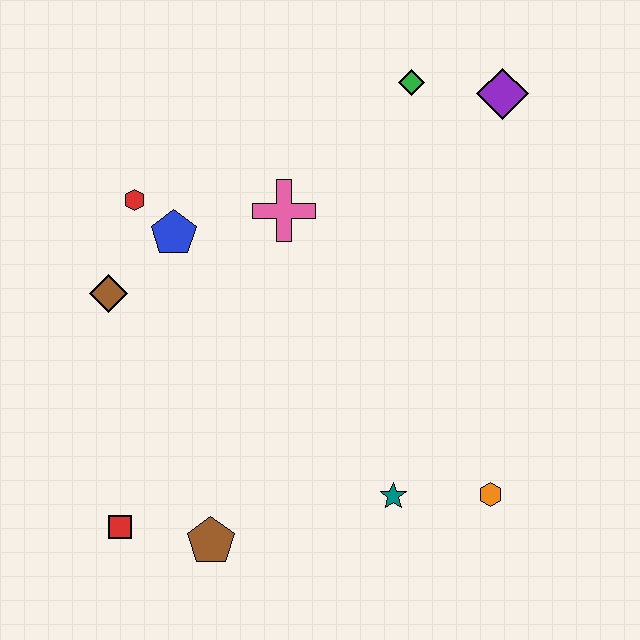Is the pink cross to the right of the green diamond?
No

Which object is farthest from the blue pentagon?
The orange hexagon is farthest from the blue pentagon.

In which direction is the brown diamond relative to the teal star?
The brown diamond is to the left of the teal star.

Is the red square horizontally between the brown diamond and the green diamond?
Yes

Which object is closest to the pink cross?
The blue pentagon is closest to the pink cross.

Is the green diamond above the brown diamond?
Yes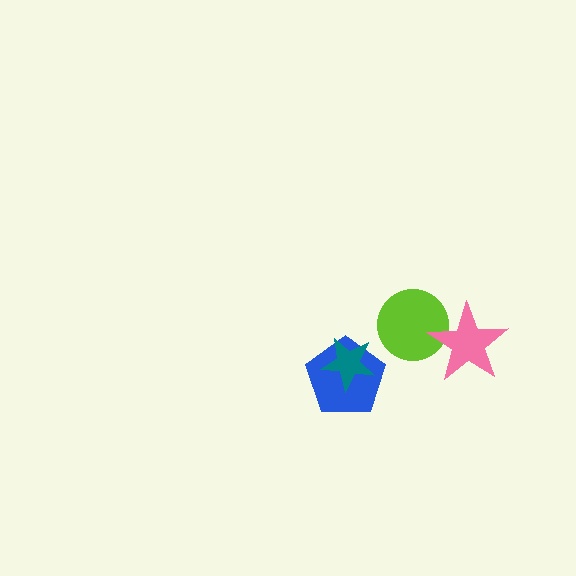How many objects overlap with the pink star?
1 object overlaps with the pink star.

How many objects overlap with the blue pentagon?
1 object overlaps with the blue pentagon.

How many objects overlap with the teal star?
1 object overlaps with the teal star.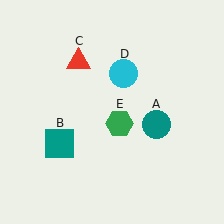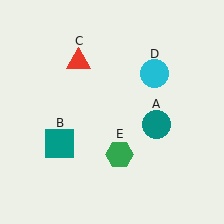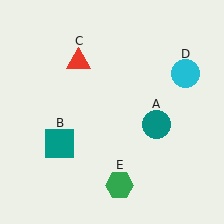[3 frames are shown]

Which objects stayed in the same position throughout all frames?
Teal circle (object A) and teal square (object B) and red triangle (object C) remained stationary.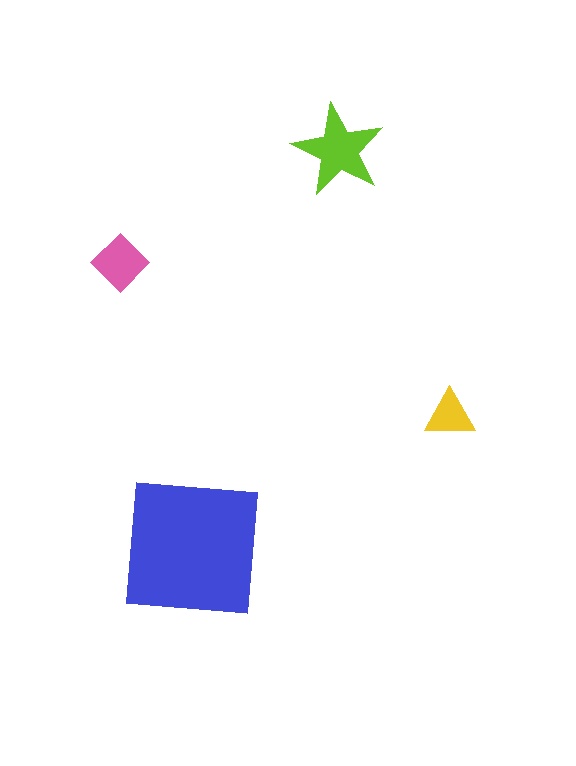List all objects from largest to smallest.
The blue square, the lime star, the pink diamond, the yellow triangle.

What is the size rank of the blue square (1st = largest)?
1st.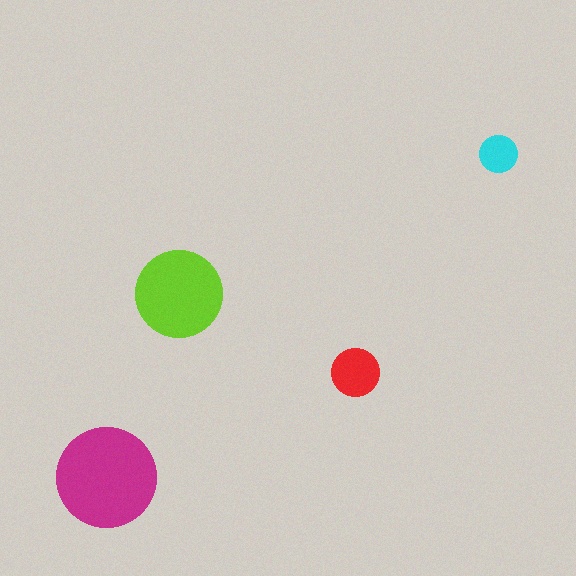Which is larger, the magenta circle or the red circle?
The magenta one.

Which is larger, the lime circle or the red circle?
The lime one.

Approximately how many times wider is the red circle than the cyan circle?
About 1.5 times wider.